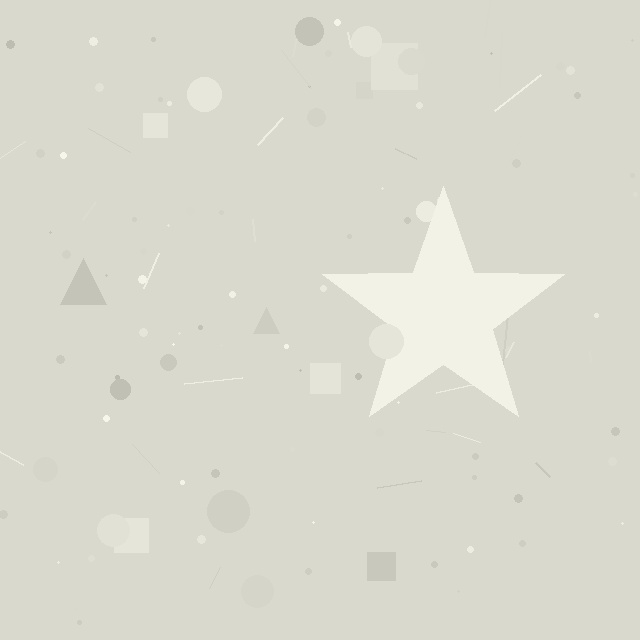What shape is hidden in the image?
A star is hidden in the image.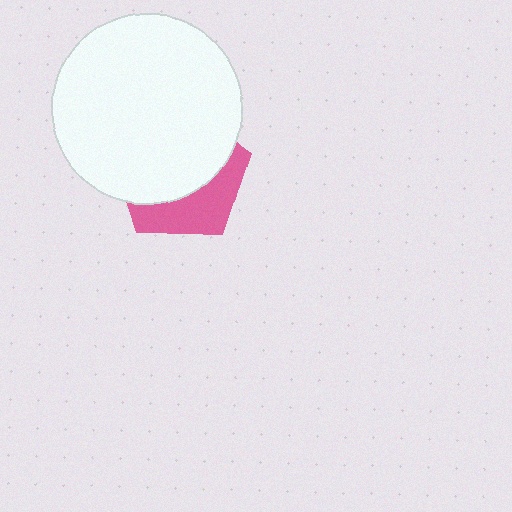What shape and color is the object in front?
The object in front is a white circle.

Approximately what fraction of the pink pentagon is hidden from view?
Roughly 64% of the pink pentagon is hidden behind the white circle.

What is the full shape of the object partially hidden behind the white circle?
The partially hidden object is a pink pentagon.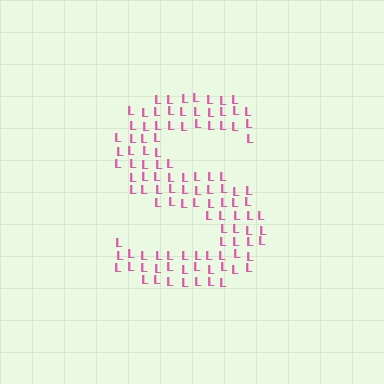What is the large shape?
The large shape is the letter S.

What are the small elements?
The small elements are letter L's.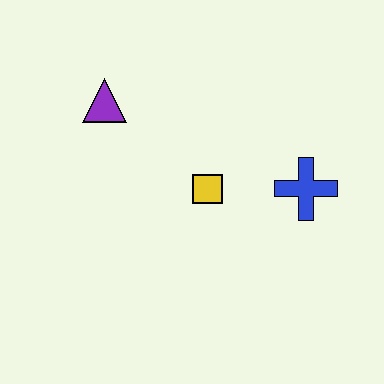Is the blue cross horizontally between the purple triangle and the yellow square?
No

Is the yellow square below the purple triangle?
Yes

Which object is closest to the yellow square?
The blue cross is closest to the yellow square.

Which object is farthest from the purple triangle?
The blue cross is farthest from the purple triangle.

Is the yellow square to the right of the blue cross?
No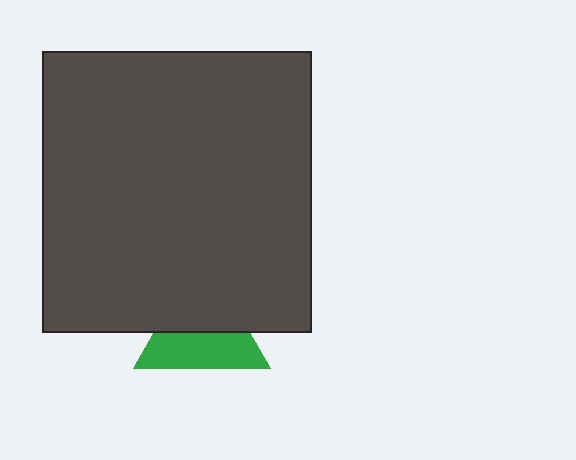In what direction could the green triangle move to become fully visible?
The green triangle could move down. That would shift it out from behind the dark gray rectangle entirely.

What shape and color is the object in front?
The object in front is a dark gray rectangle.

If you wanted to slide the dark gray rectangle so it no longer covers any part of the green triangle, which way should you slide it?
Slide it up — that is the most direct way to separate the two shapes.